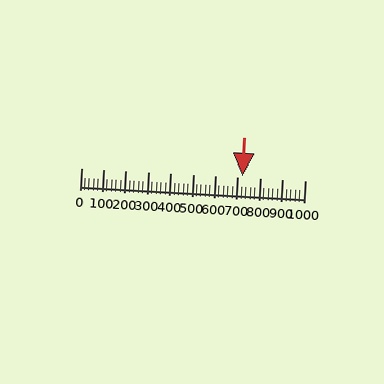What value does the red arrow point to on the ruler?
The red arrow points to approximately 720.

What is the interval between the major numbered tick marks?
The major tick marks are spaced 100 units apart.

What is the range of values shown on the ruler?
The ruler shows values from 0 to 1000.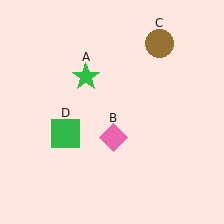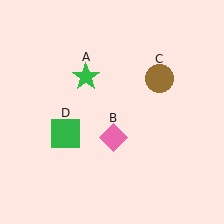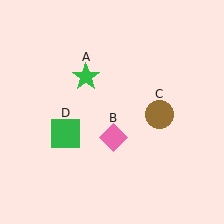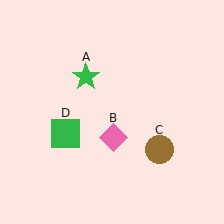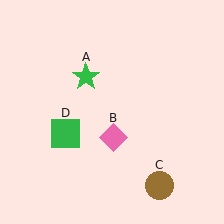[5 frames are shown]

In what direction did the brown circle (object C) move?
The brown circle (object C) moved down.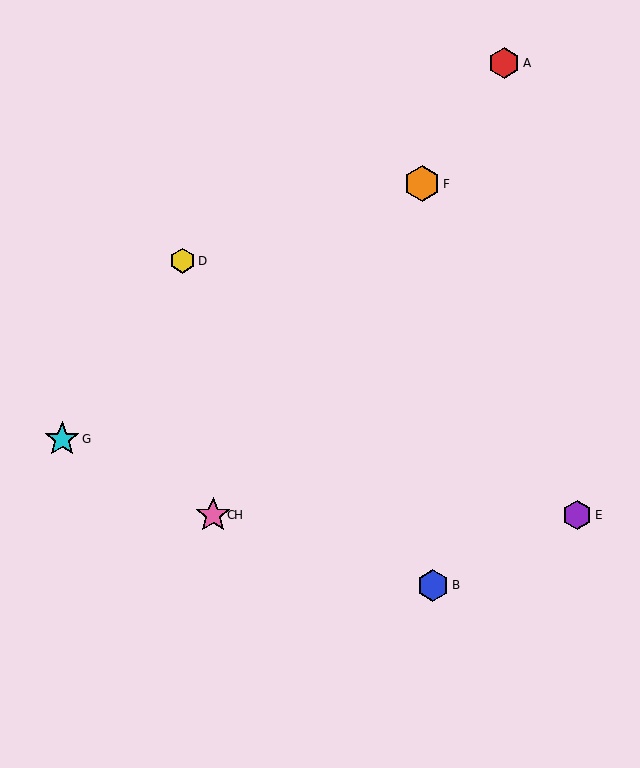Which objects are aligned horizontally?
Objects C, E, H are aligned horizontally.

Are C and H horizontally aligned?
Yes, both are at y≈515.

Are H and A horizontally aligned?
No, H is at y≈515 and A is at y≈63.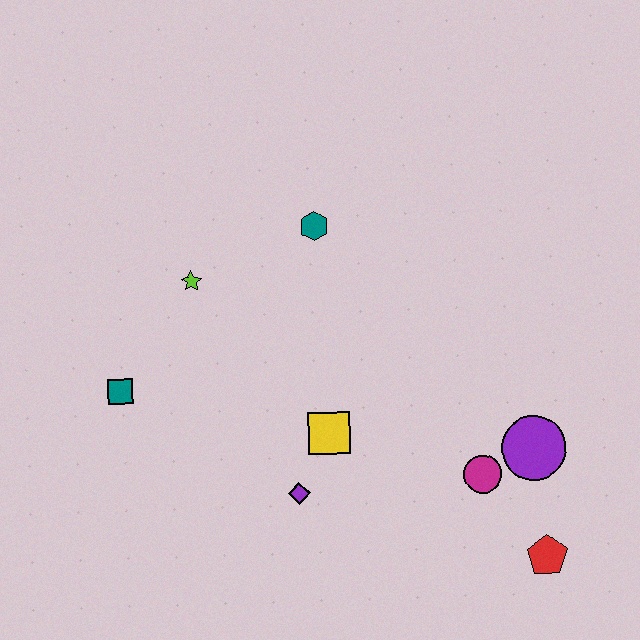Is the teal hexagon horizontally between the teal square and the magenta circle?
Yes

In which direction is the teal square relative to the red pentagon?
The teal square is to the left of the red pentagon.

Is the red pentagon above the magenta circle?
No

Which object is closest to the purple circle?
The magenta circle is closest to the purple circle.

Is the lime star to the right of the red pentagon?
No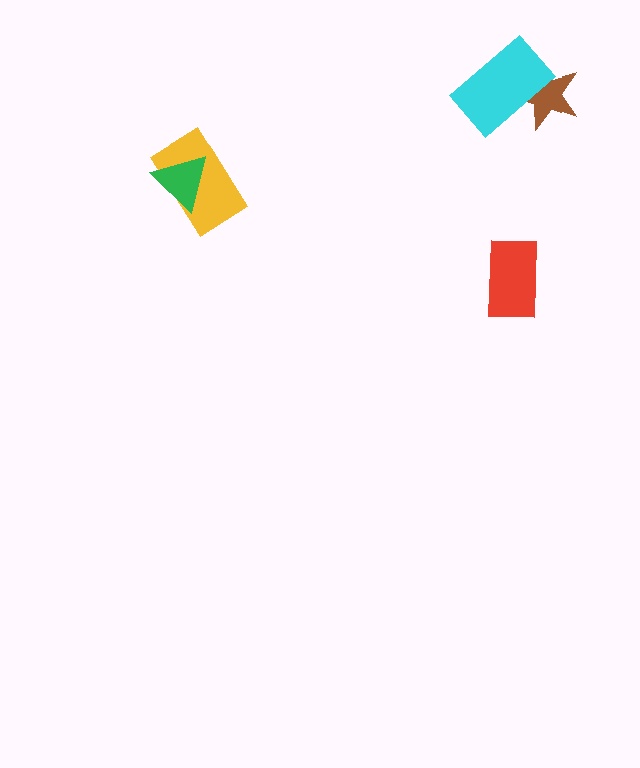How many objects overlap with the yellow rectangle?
1 object overlaps with the yellow rectangle.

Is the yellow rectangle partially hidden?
Yes, it is partially covered by another shape.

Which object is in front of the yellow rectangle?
The green triangle is in front of the yellow rectangle.